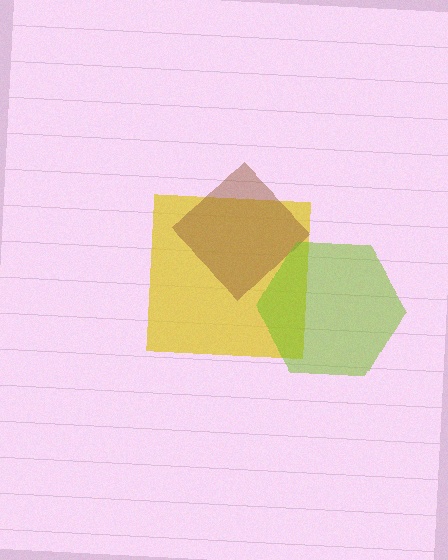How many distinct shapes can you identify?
There are 3 distinct shapes: a yellow square, a brown diamond, a lime hexagon.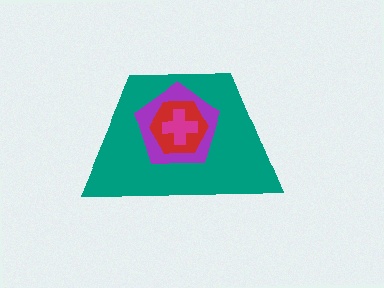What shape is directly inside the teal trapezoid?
The purple pentagon.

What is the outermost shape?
The teal trapezoid.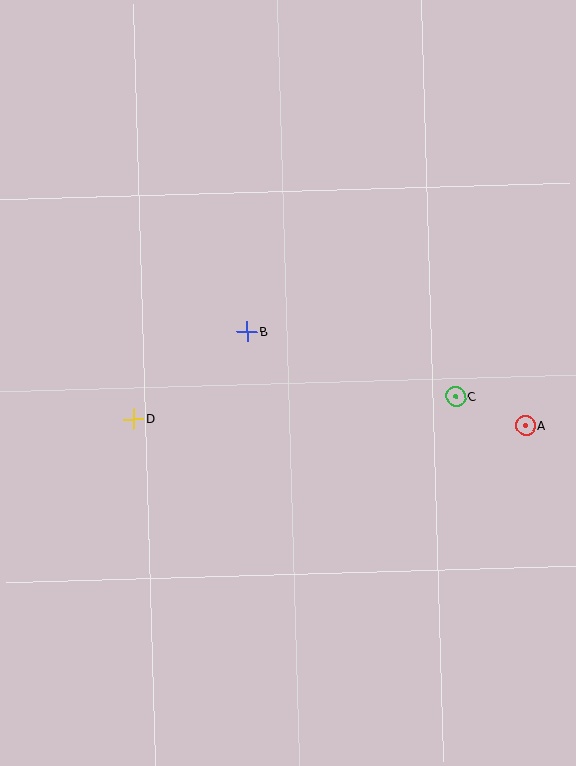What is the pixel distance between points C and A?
The distance between C and A is 75 pixels.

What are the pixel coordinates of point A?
Point A is at (525, 426).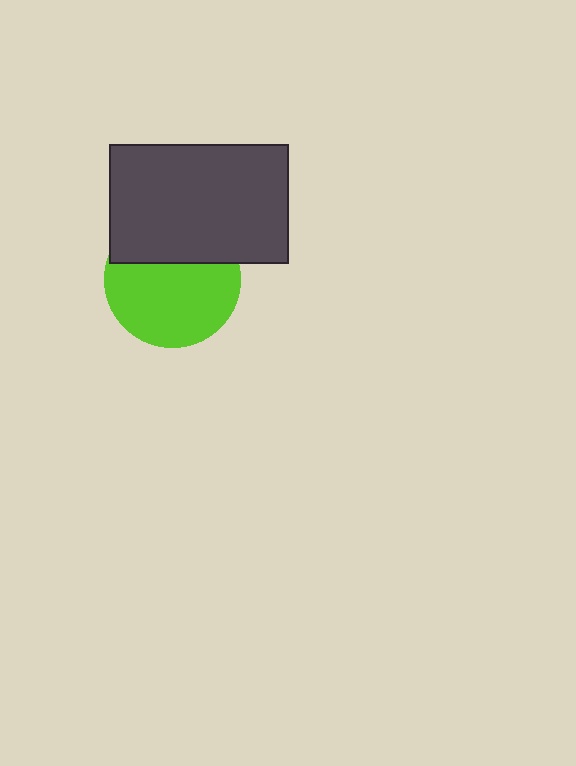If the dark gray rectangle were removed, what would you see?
You would see the complete lime circle.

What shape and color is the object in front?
The object in front is a dark gray rectangle.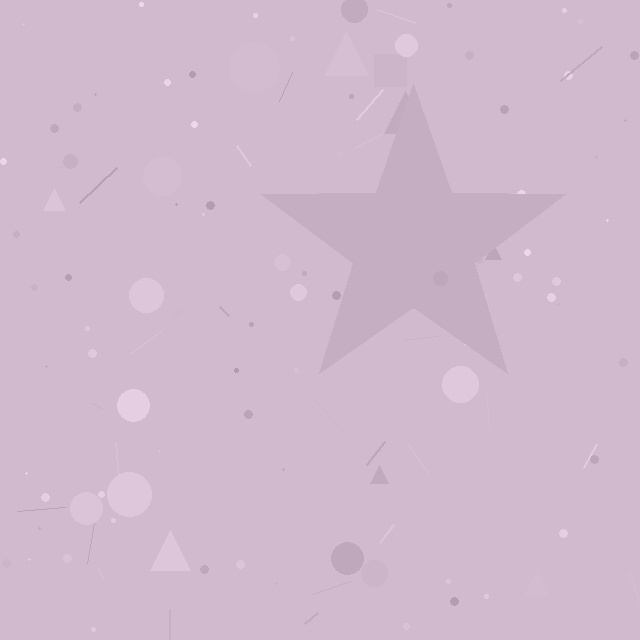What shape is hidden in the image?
A star is hidden in the image.